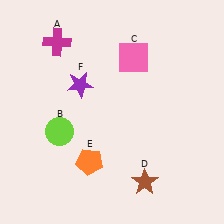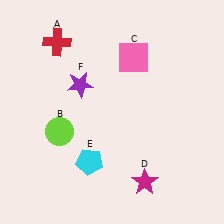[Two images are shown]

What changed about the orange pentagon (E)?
In Image 1, E is orange. In Image 2, it changed to cyan.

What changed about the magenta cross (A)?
In Image 1, A is magenta. In Image 2, it changed to red.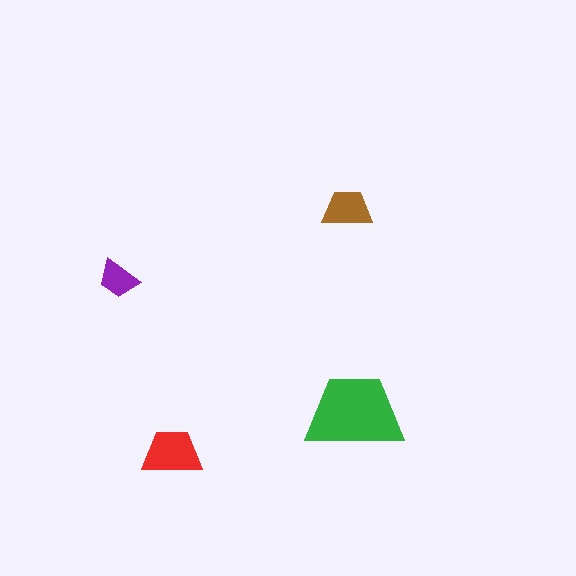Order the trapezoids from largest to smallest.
the green one, the red one, the brown one, the purple one.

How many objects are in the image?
There are 4 objects in the image.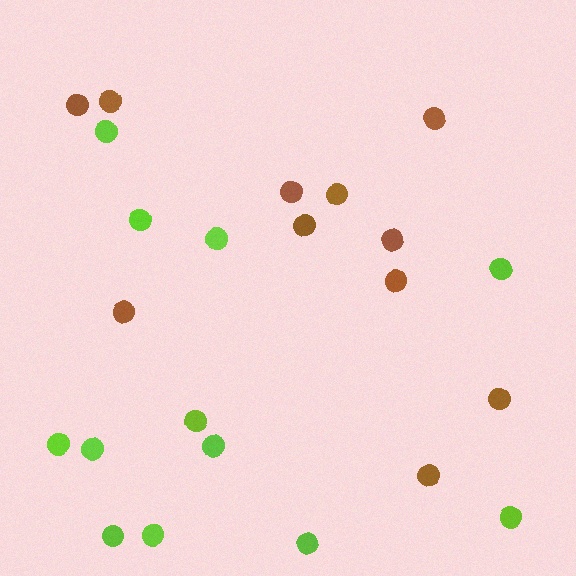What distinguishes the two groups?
There are 2 groups: one group of brown circles (11) and one group of lime circles (12).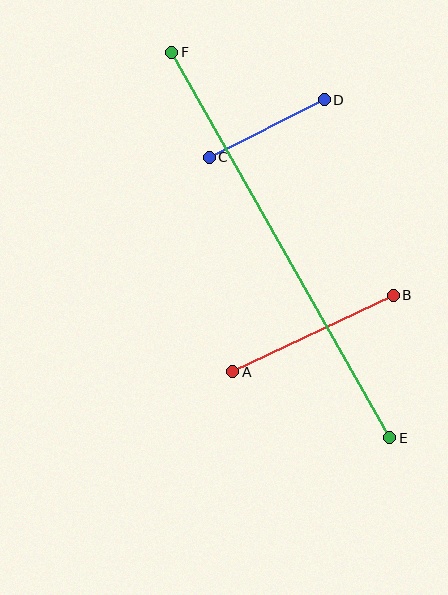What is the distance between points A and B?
The distance is approximately 178 pixels.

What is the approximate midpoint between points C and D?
The midpoint is at approximately (267, 129) pixels.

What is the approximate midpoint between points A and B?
The midpoint is at approximately (313, 334) pixels.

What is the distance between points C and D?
The distance is approximately 129 pixels.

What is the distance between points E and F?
The distance is approximately 443 pixels.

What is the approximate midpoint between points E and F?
The midpoint is at approximately (281, 245) pixels.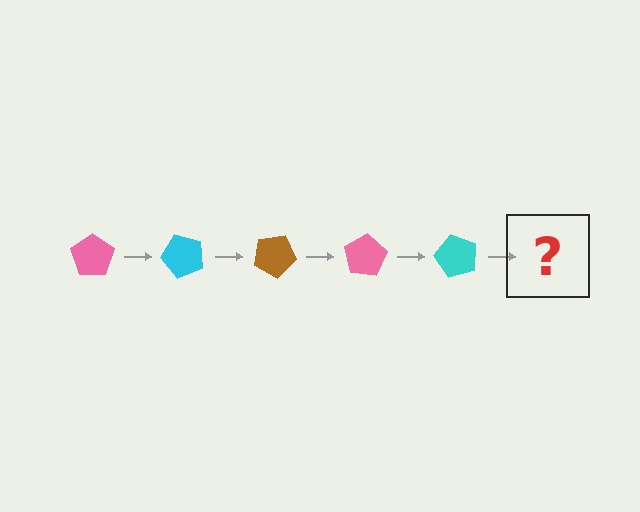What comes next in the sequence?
The next element should be a brown pentagon, rotated 250 degrees from the start.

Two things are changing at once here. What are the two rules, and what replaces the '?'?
The two rules are that it rotates 50 degrees each step and the color cycles through pink, cyan, and brown. The '?' should be a brown pentagon, rotated 250 degrees from the start.